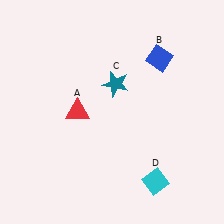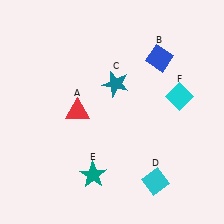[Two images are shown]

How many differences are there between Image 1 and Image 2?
There are 2 differences between the two images.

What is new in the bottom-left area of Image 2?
A teal star (E) was added in the bottom-left area of Image 2.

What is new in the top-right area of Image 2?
A cyan diamond (F) was added in the top-right area of Image 2.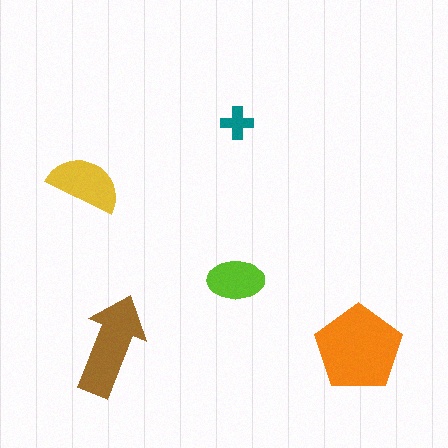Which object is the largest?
The orange pentagon.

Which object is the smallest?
The teal cross.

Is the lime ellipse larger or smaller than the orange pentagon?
Smaller.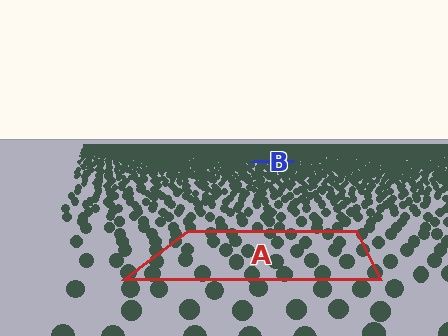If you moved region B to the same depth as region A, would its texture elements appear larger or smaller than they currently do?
They would appear larger. At a closer depth, the same texture elements are projected at a bigger on-screen size.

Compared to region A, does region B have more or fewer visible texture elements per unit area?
Region B has more texture elements per unit area — they are packed more densely because it is farther away.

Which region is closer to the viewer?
Region A is closer. The texture elements there are larger and more spread out.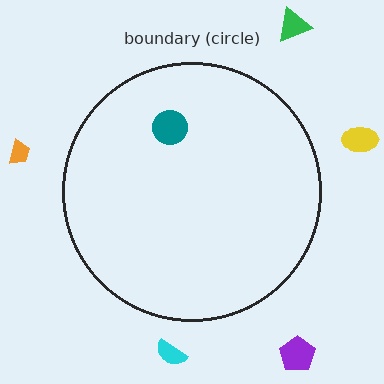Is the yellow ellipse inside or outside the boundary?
Outside.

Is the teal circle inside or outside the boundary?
Inside.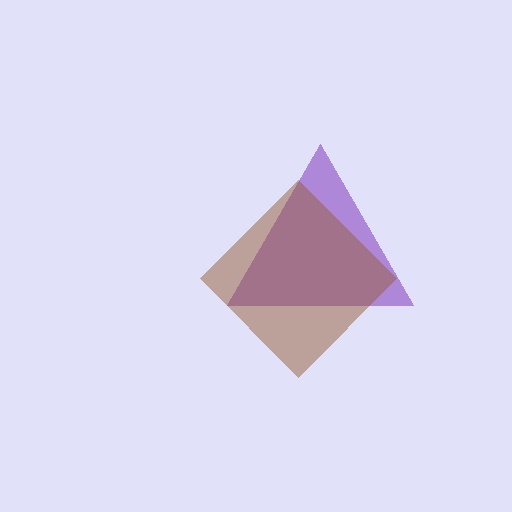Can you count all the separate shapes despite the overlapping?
Yes, there are 2 separate shapes.